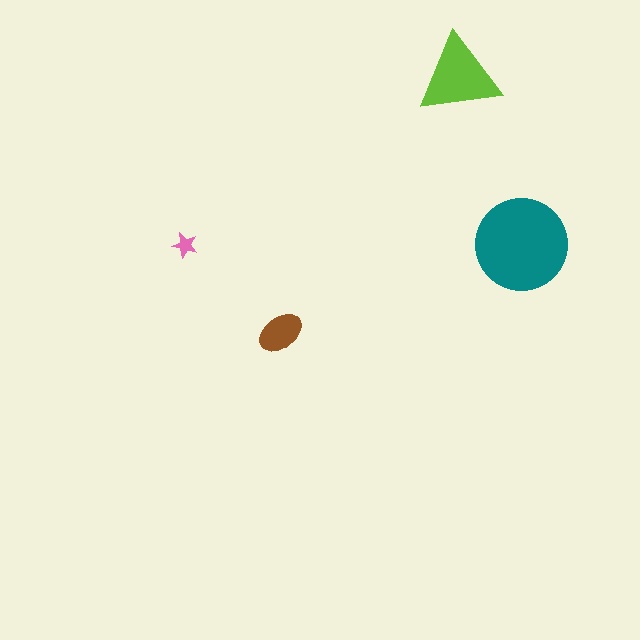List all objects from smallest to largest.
The pink star, the brown ellipse, the lime triangle, the teal circle.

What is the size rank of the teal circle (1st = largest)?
1st.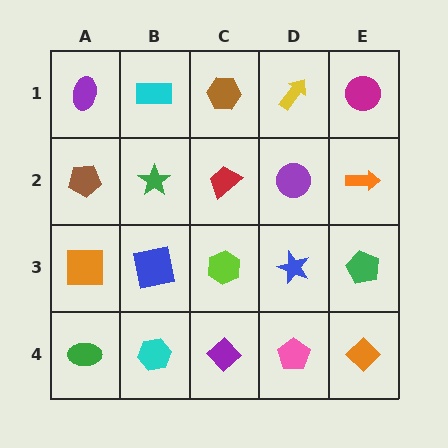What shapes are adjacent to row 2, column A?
A purple ellipse (row 1, column A), an orange square (row 3, column A), a green star (row 2, column B).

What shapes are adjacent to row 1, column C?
A red trapezoid (row 2, column C), a cyan rectangle (row 1, column B), a yellow arrow (row 1, column D).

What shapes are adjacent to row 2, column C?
A brown hexagon (row 1, column C), a lime hexagon (row 3, column C), a green star (row 2, column B), a purple circle (row 2, column D).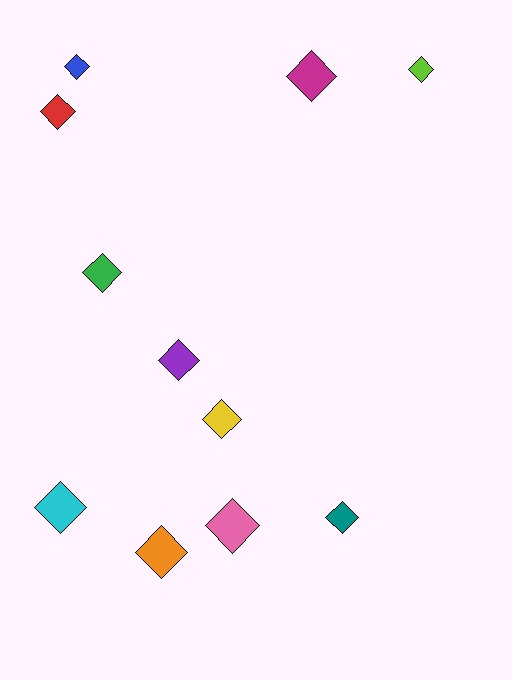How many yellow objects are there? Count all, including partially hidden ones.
There is 1 yellow object.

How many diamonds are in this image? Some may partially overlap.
There are 11 diamonds.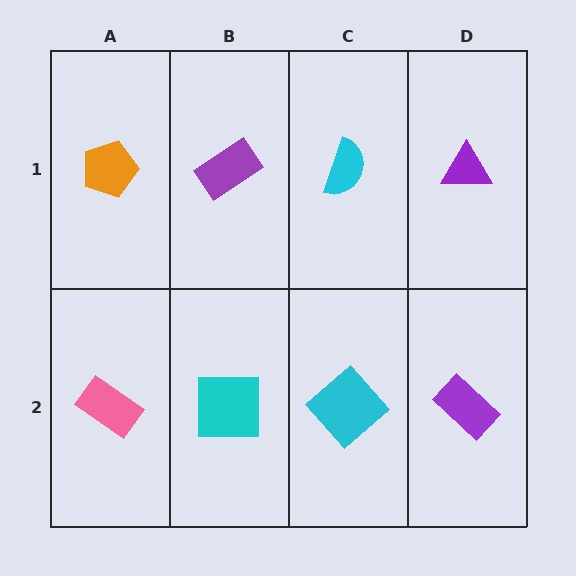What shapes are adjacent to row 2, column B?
A purple rectangle (row 1, column B), a pink rectangle (row 2, column A), a cyan diamond (row 2, column C).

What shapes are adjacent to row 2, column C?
A cyan semicircle (row 1, column C), a cyan square (row 2, column B), a purple rectangle (row 2, column D).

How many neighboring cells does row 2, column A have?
2.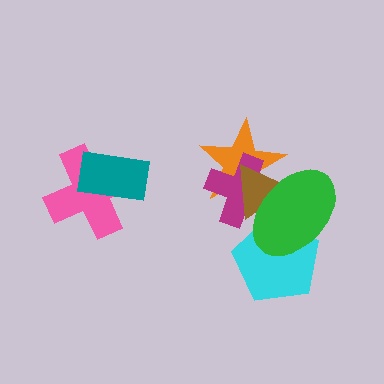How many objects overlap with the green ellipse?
4 objects overlap with the green ellipse.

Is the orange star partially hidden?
Yes, it is partially covered by another shape.